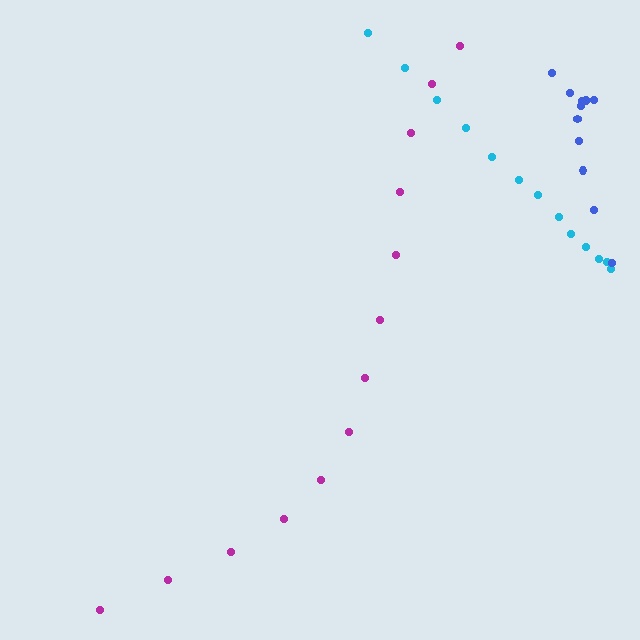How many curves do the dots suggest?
There are 3 distinct paths.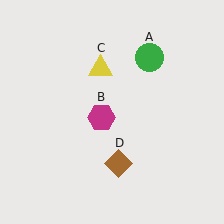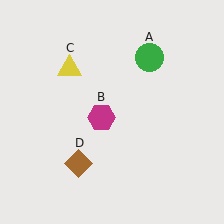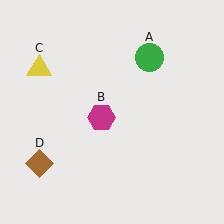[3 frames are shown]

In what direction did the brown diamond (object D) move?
The brown diamond (object D) moved left.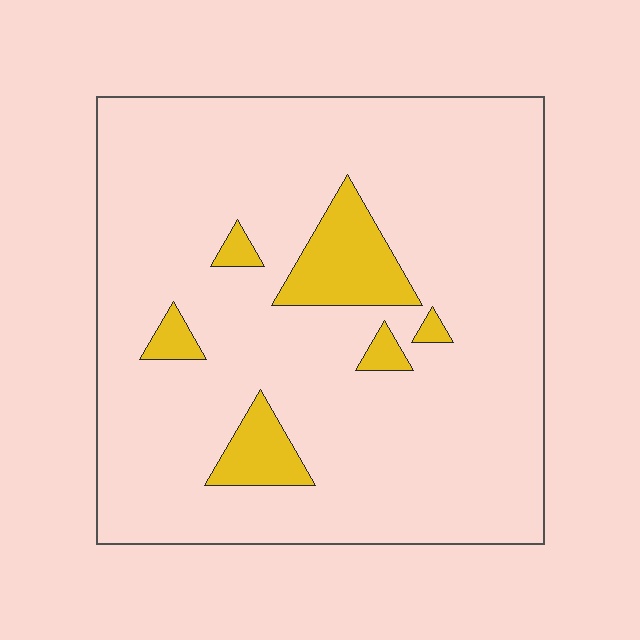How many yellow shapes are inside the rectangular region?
6.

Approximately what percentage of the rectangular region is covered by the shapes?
Approximately 10%.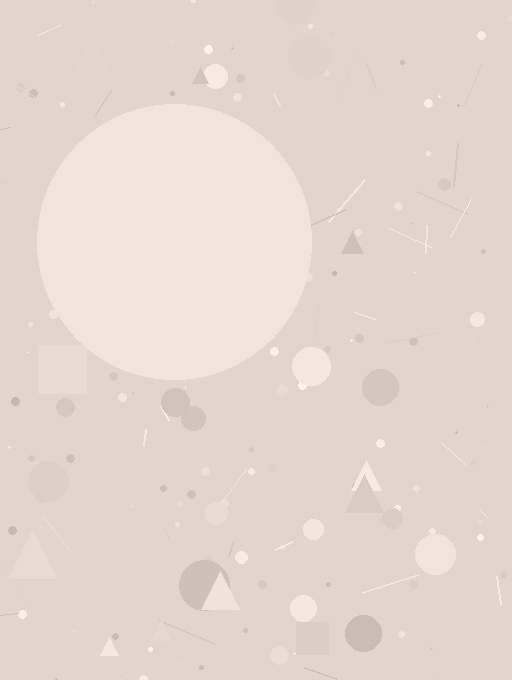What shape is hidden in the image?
A circle is hidden in the image.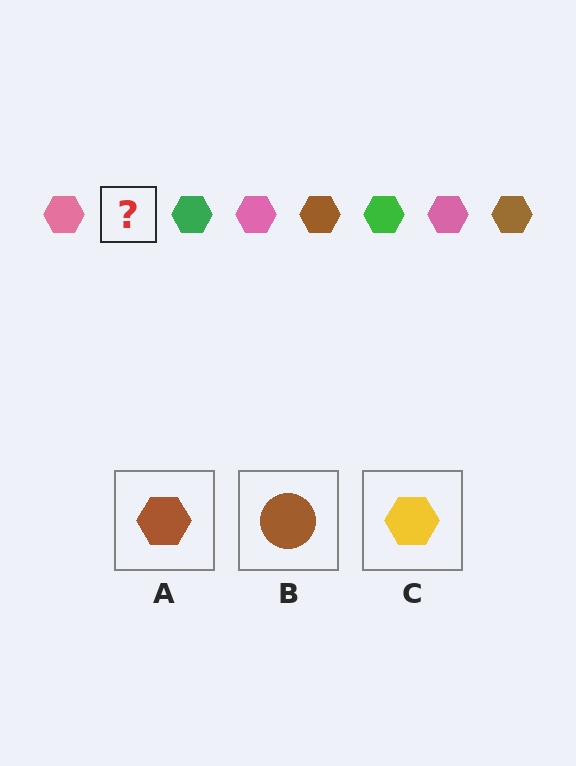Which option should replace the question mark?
Option A.